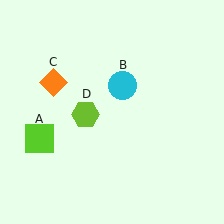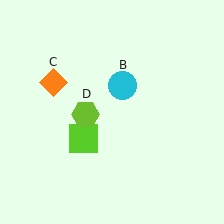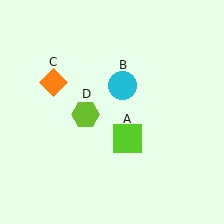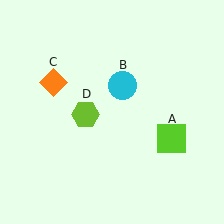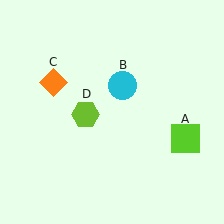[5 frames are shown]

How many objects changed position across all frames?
1 object changed position: lime square (object A).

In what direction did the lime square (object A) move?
The lime square (object A) moved right.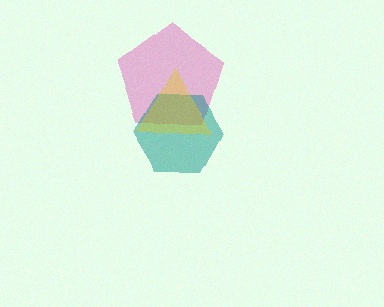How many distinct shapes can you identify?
There are 3 distinct shapes: a pink pentagon, a teal hexagon, a yellow triangle.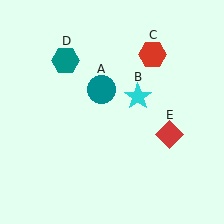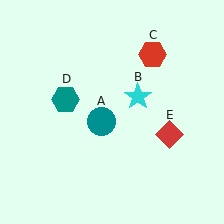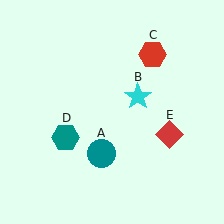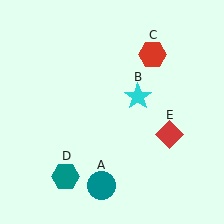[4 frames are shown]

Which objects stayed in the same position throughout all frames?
Cyan star (object B) and red hexagon (object C) and red diamond (object E) remained stationary.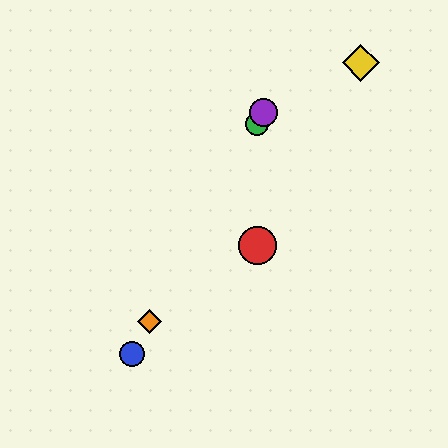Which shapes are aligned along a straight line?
The blue circle, the green circle, the purple circle, the orange diamond are aligned along a straight line.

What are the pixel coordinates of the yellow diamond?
The yellow diamond is at (361, 63).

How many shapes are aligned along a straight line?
4 shapes (the blue circle, the green circle, the purple circle, the orange diamond) are aligned along a straight line.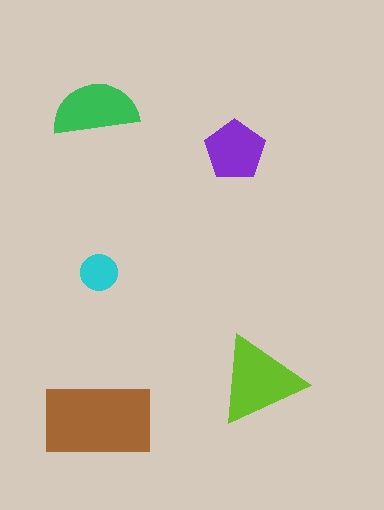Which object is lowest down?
The brown rectangle is bottommost.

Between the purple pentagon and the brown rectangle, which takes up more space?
The brown rectangle.